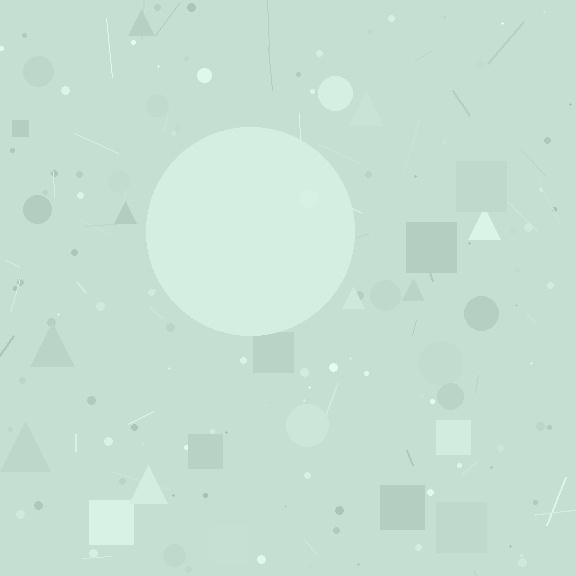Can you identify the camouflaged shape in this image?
The camouflaged shape is a circle.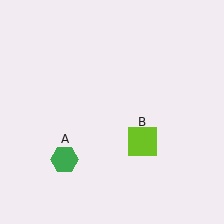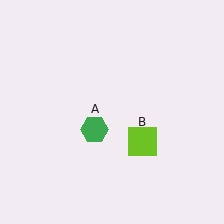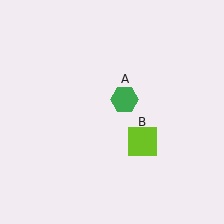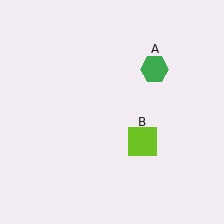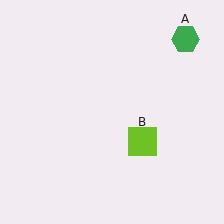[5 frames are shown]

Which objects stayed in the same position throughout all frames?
Lime square (object B) remained stationary.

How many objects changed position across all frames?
1 object changed position: green hexagon (object A).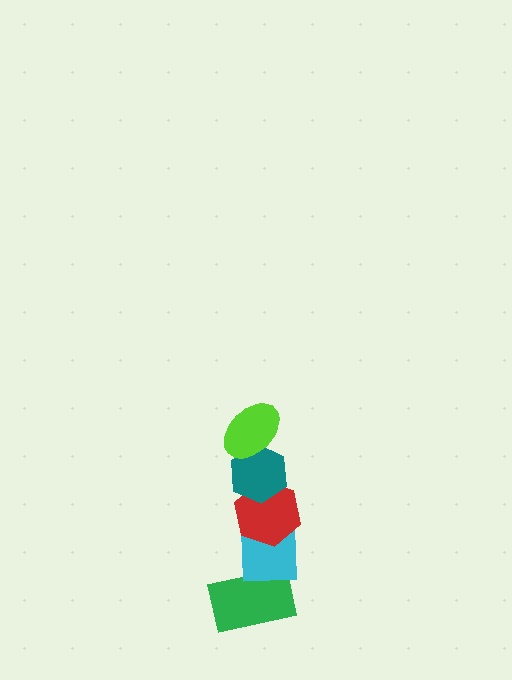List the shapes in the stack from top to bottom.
From top to bottom: the lime ellipse, the teal hexagon, the red hexagon, the cyan square, the green rectangle.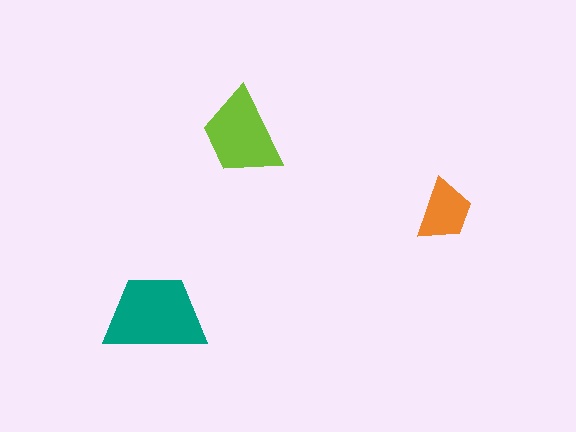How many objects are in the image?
There are 3 objects in the image.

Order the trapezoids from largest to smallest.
the teal one, the lime one, the orange one.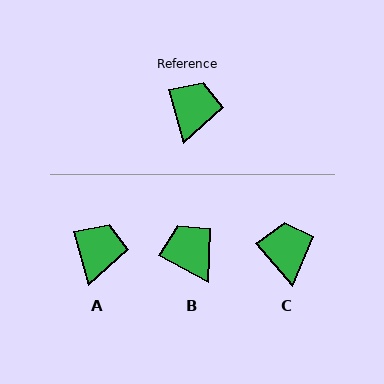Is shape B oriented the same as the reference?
No, it is off by about 47 degrees.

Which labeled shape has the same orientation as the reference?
A.